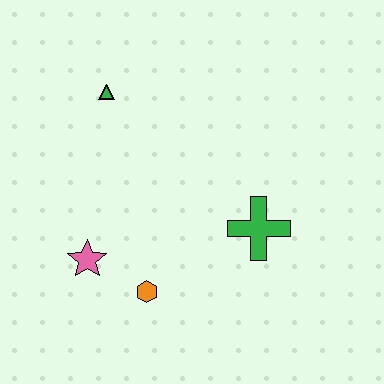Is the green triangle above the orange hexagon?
Yes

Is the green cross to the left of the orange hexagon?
No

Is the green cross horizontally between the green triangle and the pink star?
No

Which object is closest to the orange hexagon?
The pink star is closest to the orange hexagon.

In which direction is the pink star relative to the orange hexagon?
The pink star is to the left of the orange hexagon.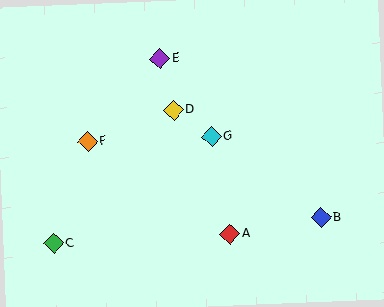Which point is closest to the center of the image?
Point G at (212, 137) is closest to the center.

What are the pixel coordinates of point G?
Point G is at (212, 137).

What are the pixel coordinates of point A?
Point A is at (230, 234).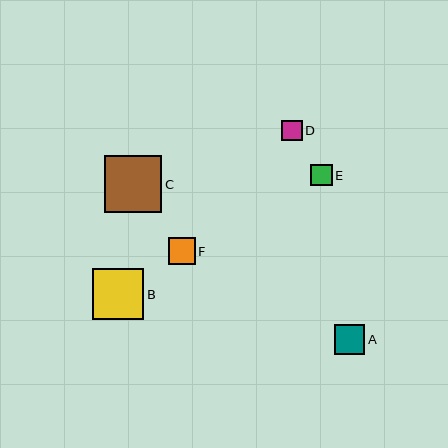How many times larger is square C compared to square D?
Square C is approximately 2.8 times the size of square D.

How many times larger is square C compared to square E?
Square C is approximately 2.7 times the size of square E.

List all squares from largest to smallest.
From largest to smallest: C, B, A, F, E, D.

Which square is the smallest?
Square D is the smallest with a size of approximately 20 pixels.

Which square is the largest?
Square C is the largest with a size of approximately 57 pixels.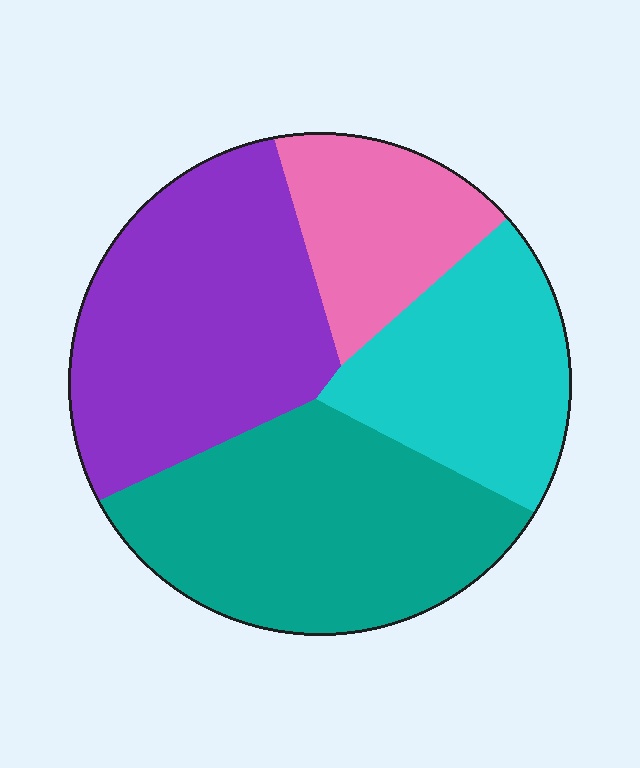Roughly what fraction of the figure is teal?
Teal covers around 30% of the figure.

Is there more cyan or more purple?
Purple.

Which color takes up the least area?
Pink, at roughly 15%.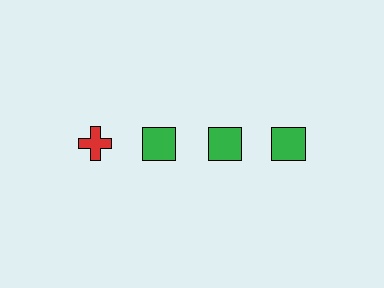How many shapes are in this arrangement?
There are 4 shapes arranged in a grid pattern.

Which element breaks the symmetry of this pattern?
The red cross in the top row, leftmost column breaks the symmetry. All other shapes are green squares.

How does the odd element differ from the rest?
It differs in both color (red instead of green) and shape (cross instead of square).